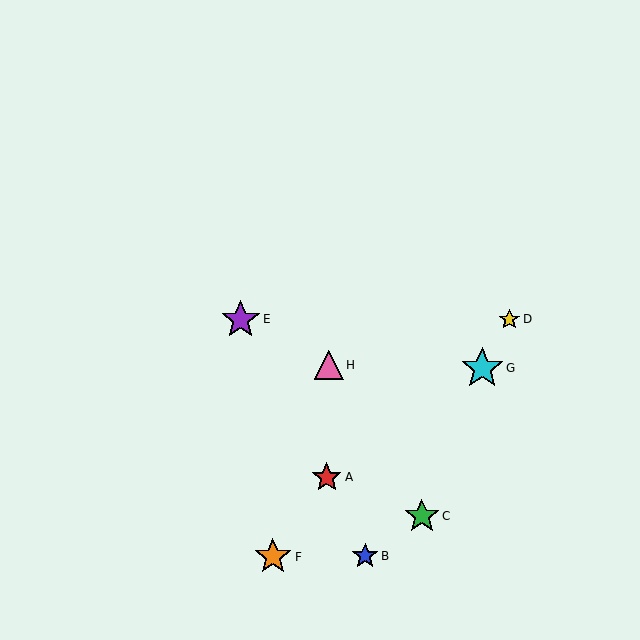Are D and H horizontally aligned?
No, D is at y≈319 and H is at y≈365.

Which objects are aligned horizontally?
Objects D, E are aligned horizontally.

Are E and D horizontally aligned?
Yes, both are at y≈319.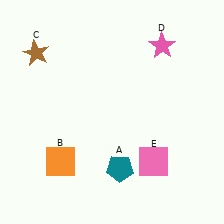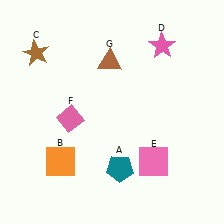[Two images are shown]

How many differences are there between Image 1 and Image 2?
There are 2 differences between the two images.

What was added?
A pink diamond (F), a brown triangle (G) were added in Image 2.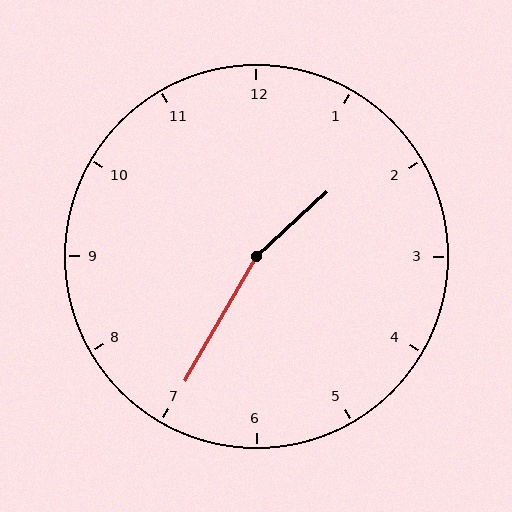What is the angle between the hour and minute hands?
Approximately 162 degrees.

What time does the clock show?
1:35.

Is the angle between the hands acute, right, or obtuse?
It is obtuse.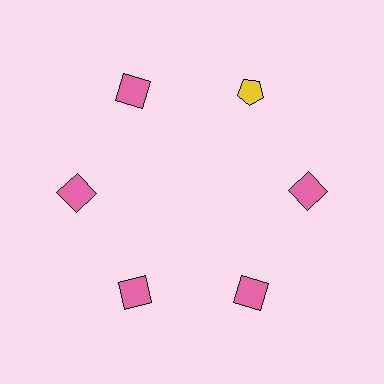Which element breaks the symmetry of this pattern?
The yellow pentagon at roughly the 1 o'clock position breaks the symmetry. All other shapes are pink squares.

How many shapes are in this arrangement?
There are 6 shapes arranged in a ring pattern.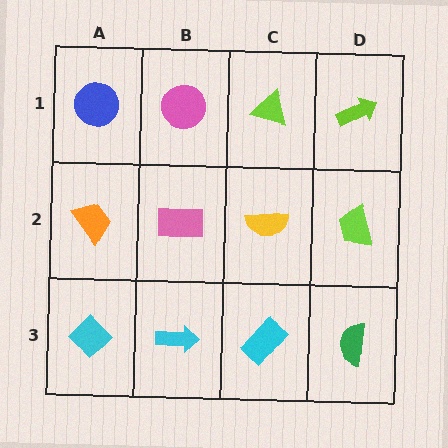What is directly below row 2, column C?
A cyan rectangle.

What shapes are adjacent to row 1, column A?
An orange trapezoid (row 2, column A), a pink circle (row 1, column B).